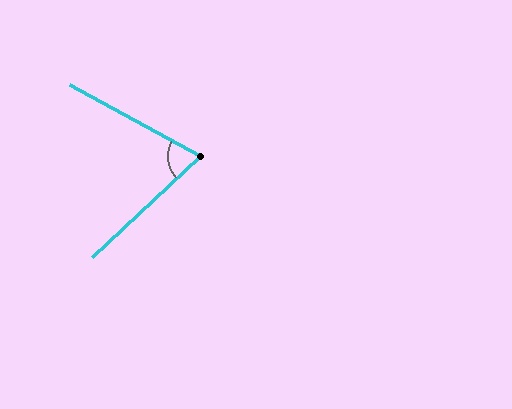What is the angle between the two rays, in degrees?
Approximately 72 degrees.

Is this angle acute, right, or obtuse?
It is acute.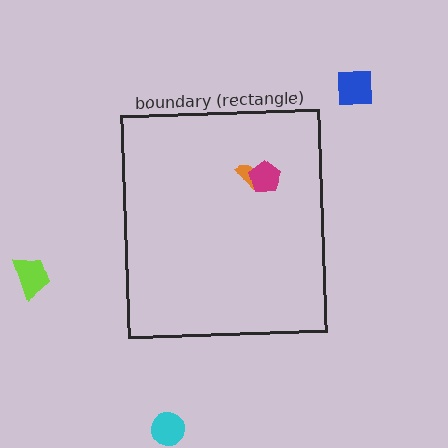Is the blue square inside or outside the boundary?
Outside.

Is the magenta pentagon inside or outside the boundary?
Inside.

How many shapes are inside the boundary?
2 inside, 3 outside.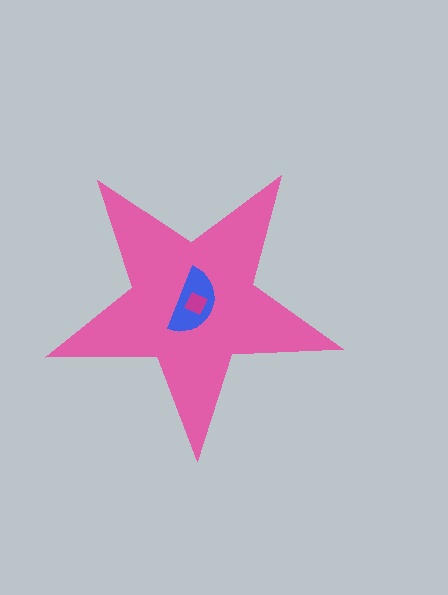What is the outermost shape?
The pink star.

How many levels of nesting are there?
3.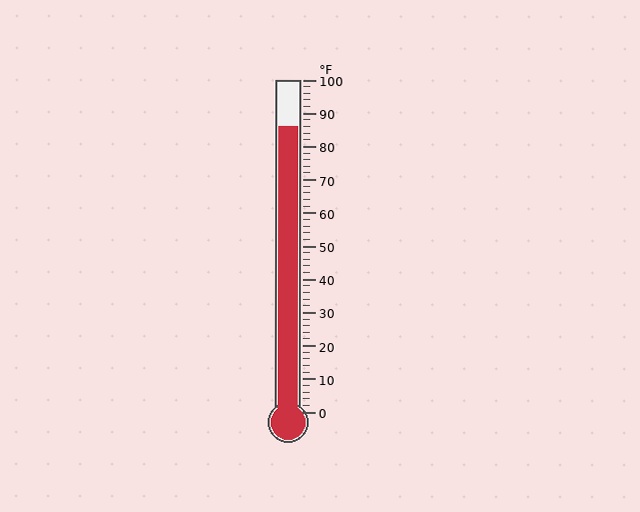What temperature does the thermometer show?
The thermometer shows approximately 86°F.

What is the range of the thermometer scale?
The thermometer scale ranges from 0°F to 100°F.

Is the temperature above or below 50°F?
The temperature is above 50°F.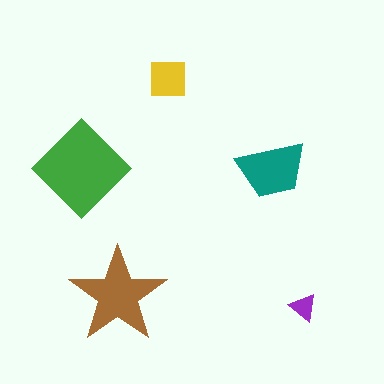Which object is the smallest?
The purple triangle.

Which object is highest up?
The yellow square is topmost.